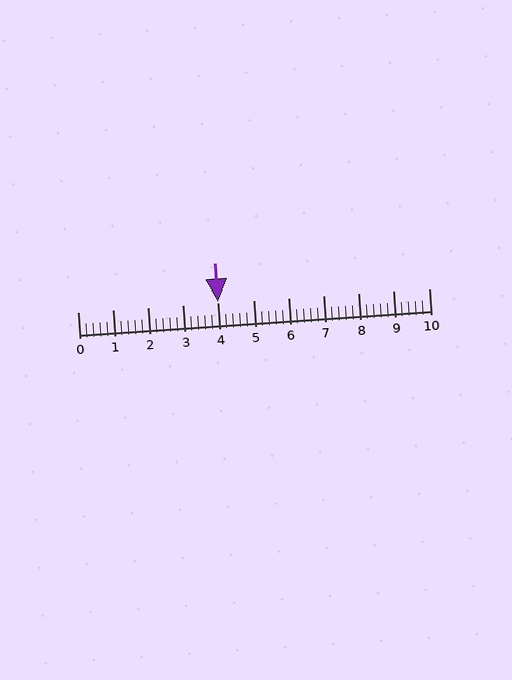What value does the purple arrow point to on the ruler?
The purple arrow points to approximately 4.0.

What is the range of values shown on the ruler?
The ruler shows values from 0 to 10.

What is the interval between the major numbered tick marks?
The major tick marks are spaced 1 units apart.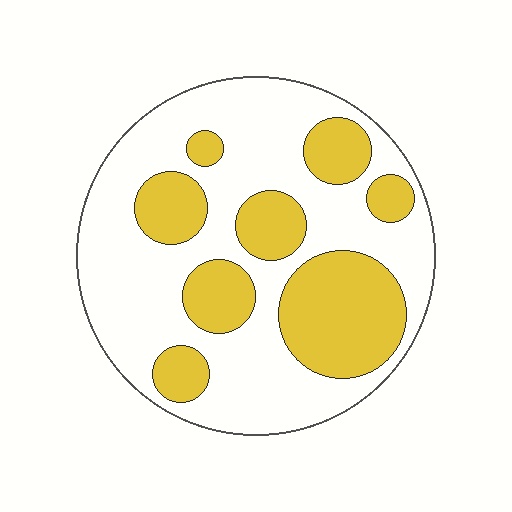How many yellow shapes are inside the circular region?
8.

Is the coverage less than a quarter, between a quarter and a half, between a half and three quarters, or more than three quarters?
Between a quarter and a half.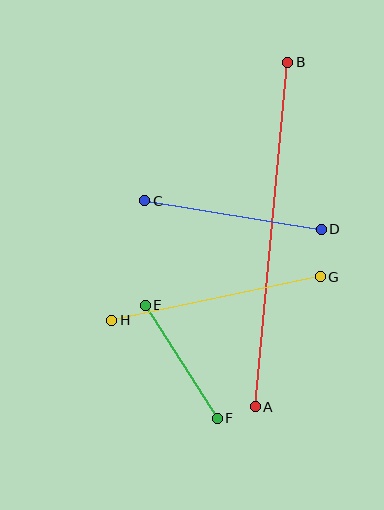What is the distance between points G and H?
The distance is approximately 213 pixels.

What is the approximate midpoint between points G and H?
The midpoint is at approximately (216, 298) pixels.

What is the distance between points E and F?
The distance is approximately 134 pixels.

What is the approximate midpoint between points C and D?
The midpoint is at approximately (233, 215) pixels.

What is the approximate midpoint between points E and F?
The midpoint is at approximately (181, 362) pixels.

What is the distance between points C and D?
The distance is approximately 179 pixels.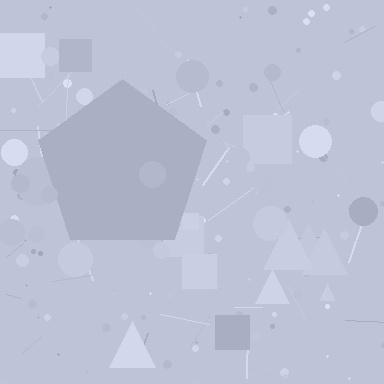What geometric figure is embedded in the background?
A pentagon is embedded in the background.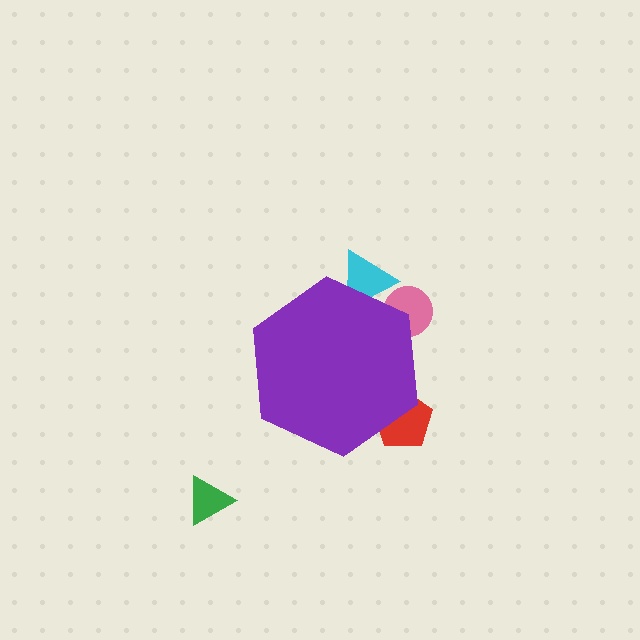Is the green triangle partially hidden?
No, the green triangle is fully visible.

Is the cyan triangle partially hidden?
Yes, the cyan triangle is partially hidden behind the purple hexagon.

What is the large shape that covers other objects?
A purple hexagon.